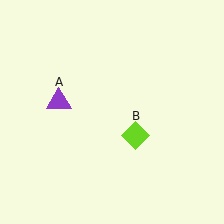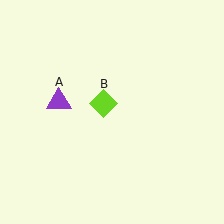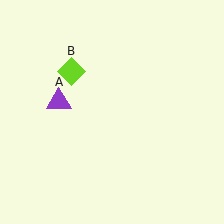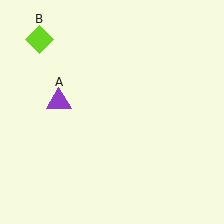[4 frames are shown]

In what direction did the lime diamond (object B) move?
The lime diamond (object B) moved up and to the left.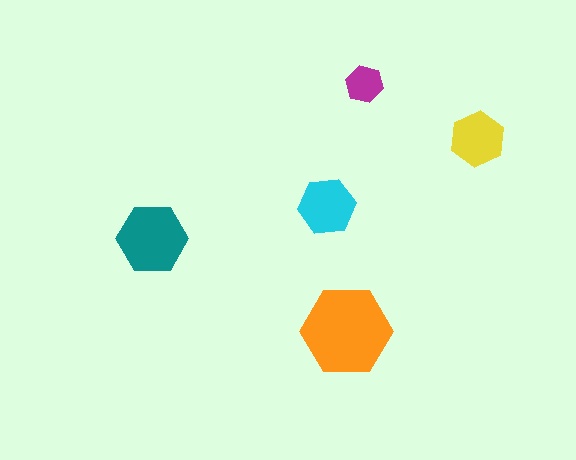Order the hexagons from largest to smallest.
the orange one, the teal one, the cyan one, the yellow one, the magenta one.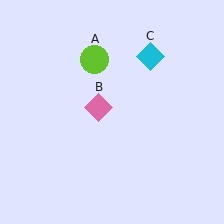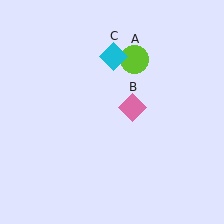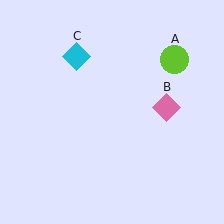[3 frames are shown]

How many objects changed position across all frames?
3 objects changed position: lime circle (object A), pink diamond (object B), cyan diamond (object C).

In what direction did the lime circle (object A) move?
The lime circle (object A) moved right.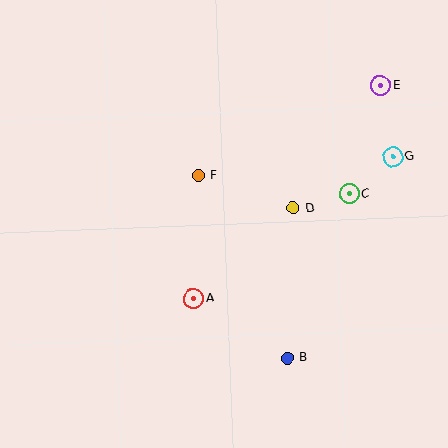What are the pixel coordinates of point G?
Point G is at (393, 157).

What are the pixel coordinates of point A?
Point A is at (193, 299).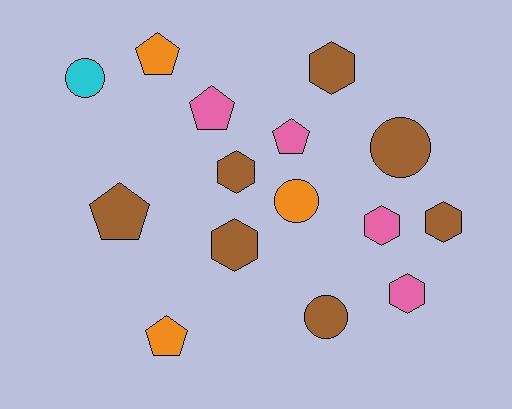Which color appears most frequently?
Brown, with 7 objects.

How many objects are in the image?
There are 15 objects.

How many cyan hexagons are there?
There are no cyan hexagons.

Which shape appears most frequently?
Hexagon, with 6 objects.